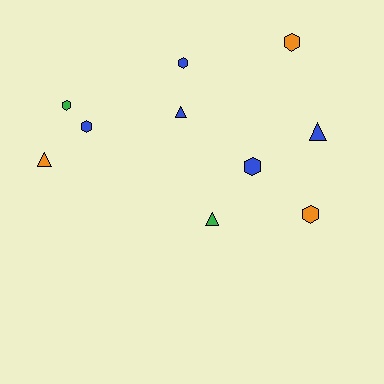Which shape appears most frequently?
Hexagon, with 6 objects.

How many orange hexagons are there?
There are 2 orange hexagons.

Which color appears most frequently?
Blue, with 5 objects.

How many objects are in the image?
There are 10 objects.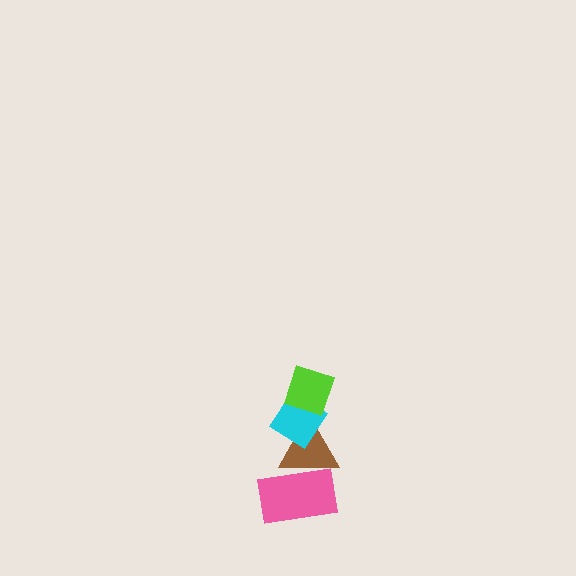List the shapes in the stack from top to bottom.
From top to bottom: the lime diamond, the cyan diamond, the brown triangle, the pink rectangle.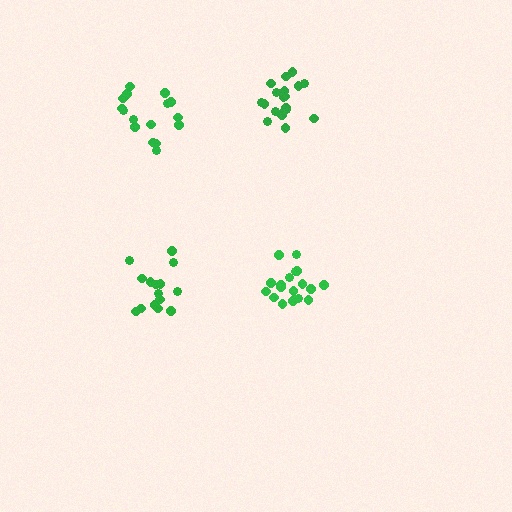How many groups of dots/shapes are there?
There are 4 groups.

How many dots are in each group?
Group 1: 15 dots, Group 2: 20 dots, Group 3: 18 dots, Group 4: 16 dots (69 total).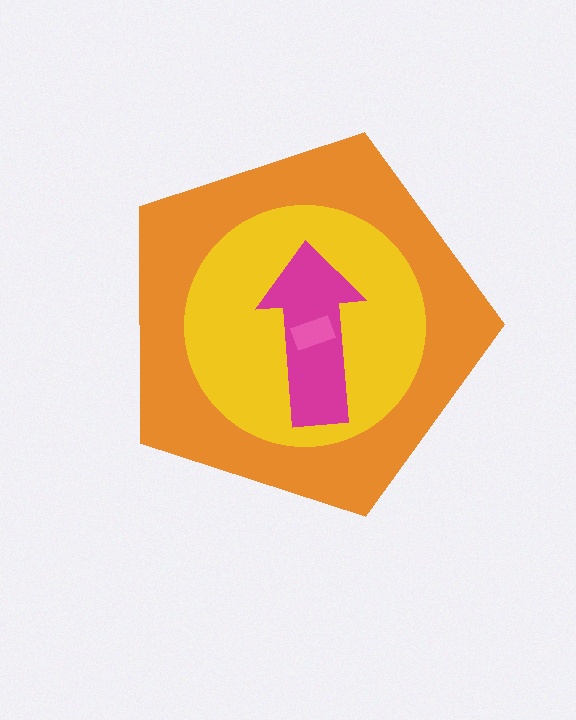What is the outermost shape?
The orange pentagon.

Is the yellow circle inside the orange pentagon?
Yes.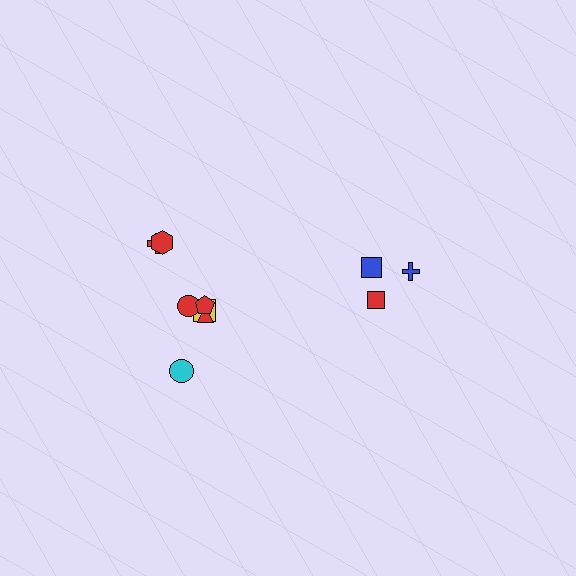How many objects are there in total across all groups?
There are 10 objects.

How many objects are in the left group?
There are 7 objects.